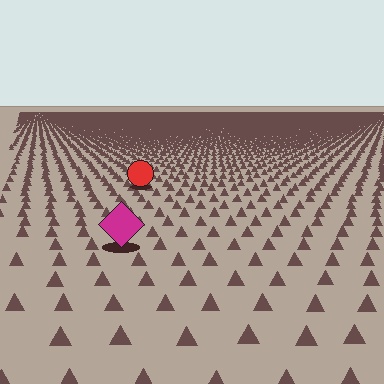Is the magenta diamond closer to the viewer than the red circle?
Yes. The magenta diamond is closer — you can tell from the texture gradient: the ground texture is coarser near it.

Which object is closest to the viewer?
The magenta diamond is closest. The texture marks near it are larger and more spread out.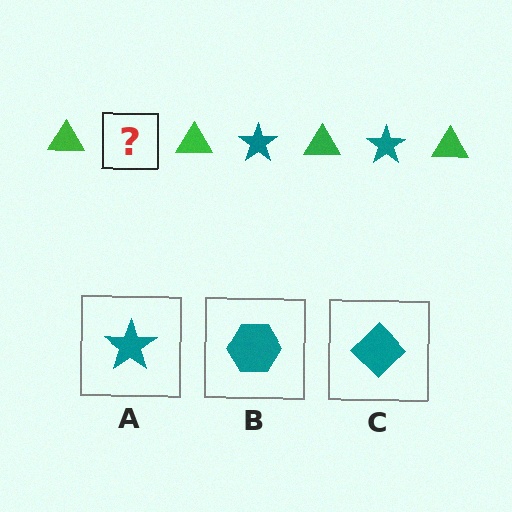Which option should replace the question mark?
Option A.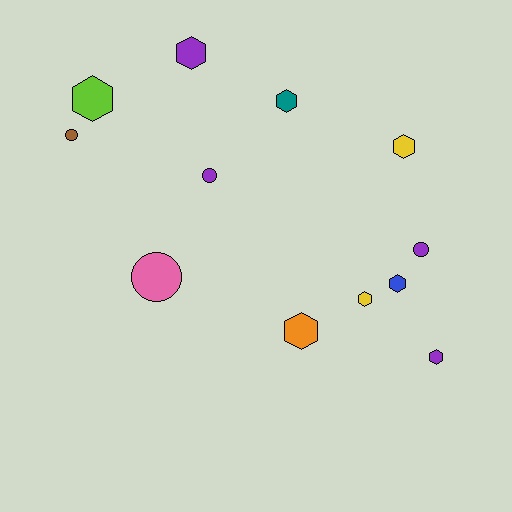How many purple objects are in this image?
There are 4 purple objects.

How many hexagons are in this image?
There are 8 hexagons.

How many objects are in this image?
There are 12 objects.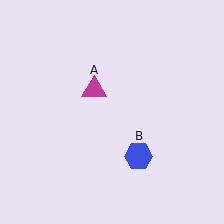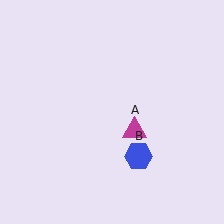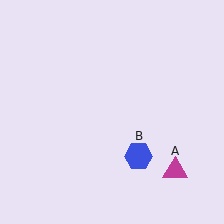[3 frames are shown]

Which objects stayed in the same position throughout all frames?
Blue hexagon (object B) remained stationary.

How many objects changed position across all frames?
1 object changed position: magenta triangle (object A).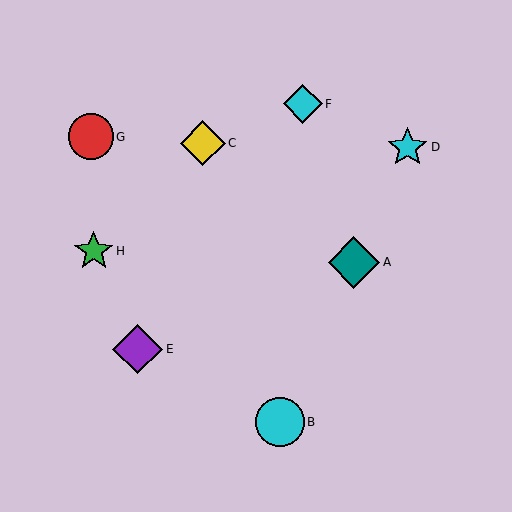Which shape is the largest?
The teal diamond (labeled A) is the largest.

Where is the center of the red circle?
The center of the red circle is at (91, 137).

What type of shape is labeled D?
Shape D is a cyan star.